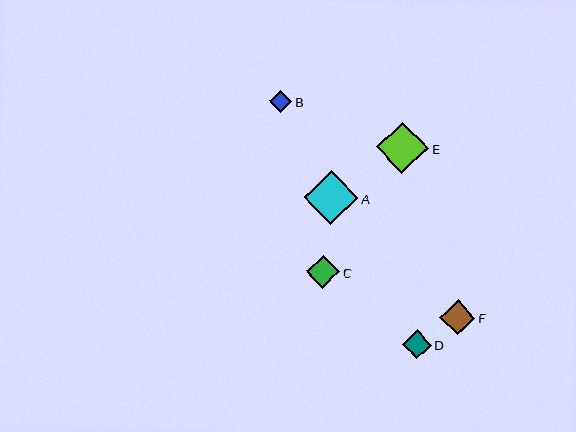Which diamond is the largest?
Diamond A is the largest with a size of approximately 54 pixels.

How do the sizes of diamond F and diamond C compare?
Diamond F and diamond C are approximately the same size.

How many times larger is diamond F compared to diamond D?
Diamond F is approximately 1.2 times the size of diamond D.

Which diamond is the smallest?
Diamond B is the smallest with a size of approximately 22 pixels.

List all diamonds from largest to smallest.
From largest to smallest: A, E, F, C, D, B.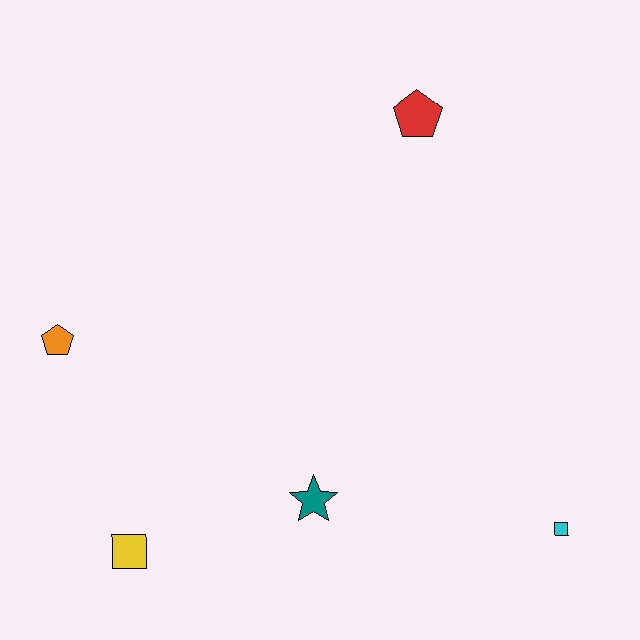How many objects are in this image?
There are 5 objects.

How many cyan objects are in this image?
There is 1 cyan object.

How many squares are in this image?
There are 2 squares.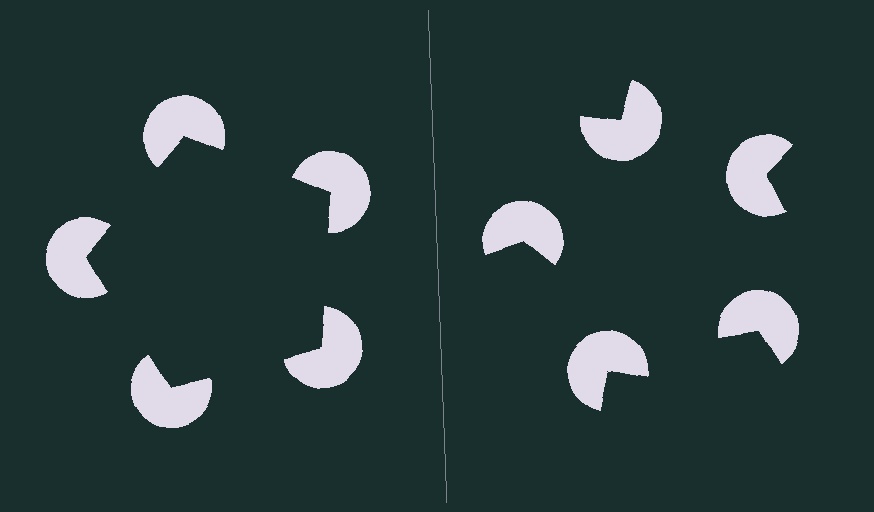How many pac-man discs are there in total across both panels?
10 — 5 on each side.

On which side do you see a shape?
An illusory pentagon appears on the left side. On the right side the wedge cuts are rotated, so no coherent shape forms.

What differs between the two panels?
The pac-man discs are positioned identically on both sides; only the wedge orientations differ. On the left they align to a pentagon; on the right they are misaligned.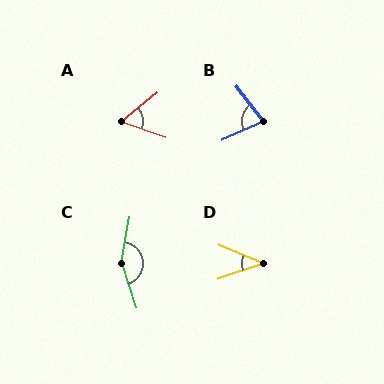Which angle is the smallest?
D, at approximately 41 degrees.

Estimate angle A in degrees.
Approximately 58 degrees.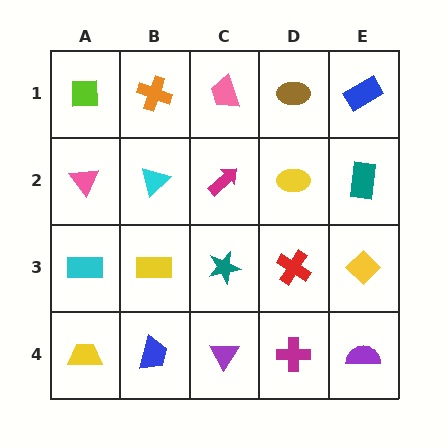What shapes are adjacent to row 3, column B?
A cyan triangle (row 2, column B), a blue trapezoid (row 4, column B), a cyan rectangle (row 3, column A), a teal star (row 3, column C).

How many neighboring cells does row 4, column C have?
3.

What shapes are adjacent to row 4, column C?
A teal star (row 3, column C), a blue trapezoid (row 4, column B), a magenta cross (row 4, column D).